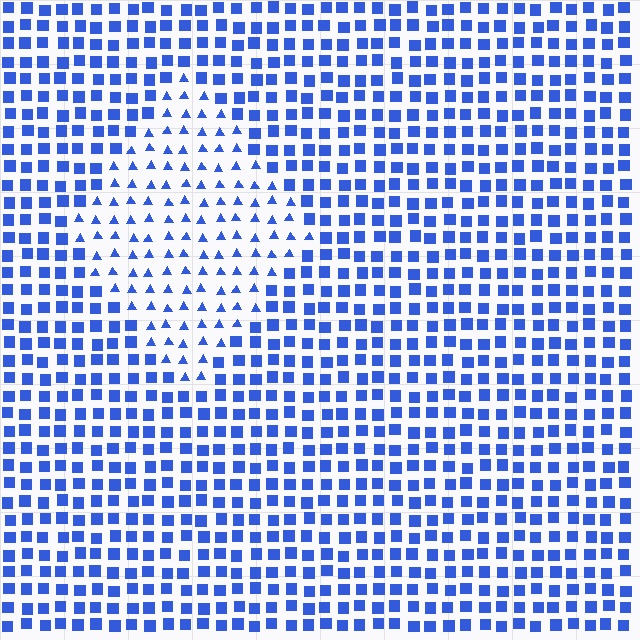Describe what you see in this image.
The image is filled with small blue elements arranged in a uniform grid. A diamond-shaped region contains triangles, while the surrounding area contains squares. The boundary is defined purely by the change in element shape.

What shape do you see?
I see a diamond.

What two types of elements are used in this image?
The image uses triangles inside the diamond region and squares outside it.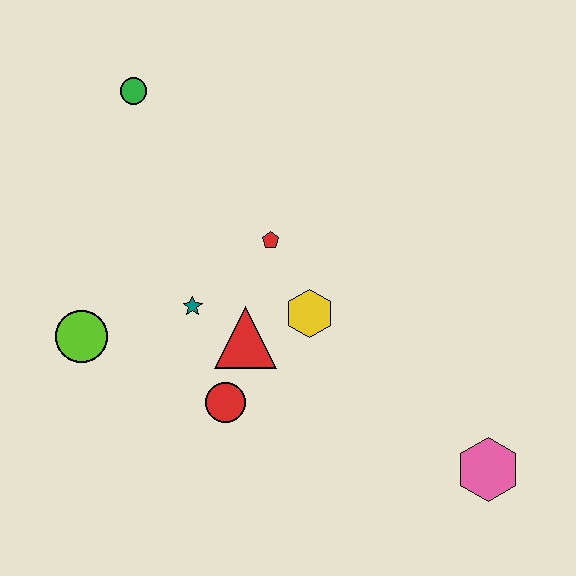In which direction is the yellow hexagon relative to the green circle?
The yellow hexagon is below the green circle.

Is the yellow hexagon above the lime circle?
Yes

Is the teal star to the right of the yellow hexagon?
No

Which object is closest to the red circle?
The red triangle is closest to the red circle.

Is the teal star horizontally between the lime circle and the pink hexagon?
Yes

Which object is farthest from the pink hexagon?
The green circle is farthest from the pink hexagon.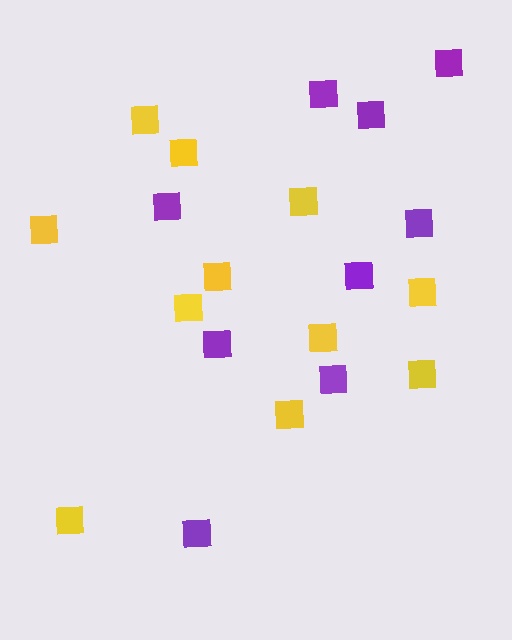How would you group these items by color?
There are 2 groups: one group of purple squares (9) and one group of yellow squares (11).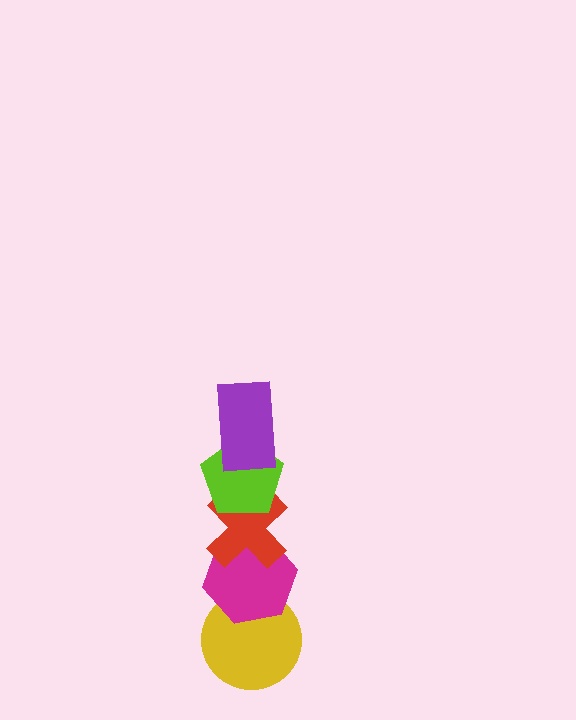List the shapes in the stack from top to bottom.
From top to bottom: the purple rectangle, the lime pentagon, the red cross, the magenta hexagon, the yellow circle.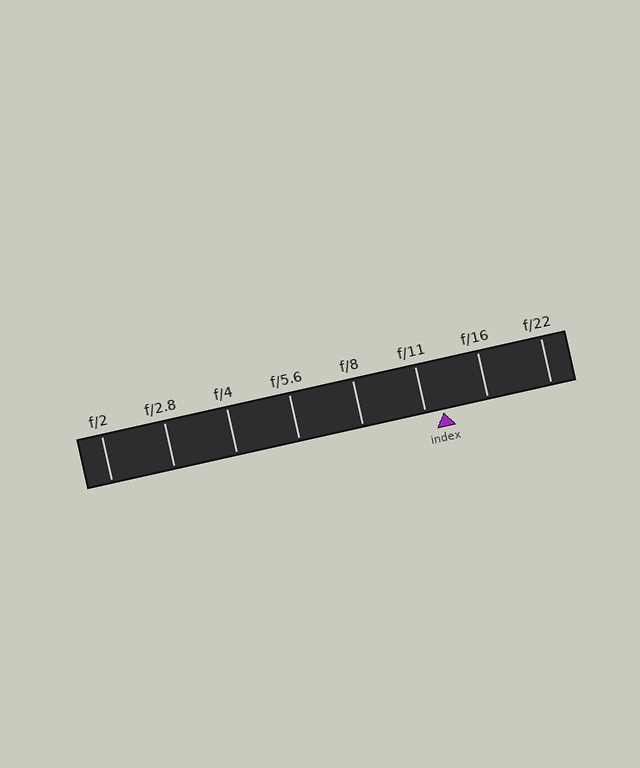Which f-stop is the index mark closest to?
The index mark is closest to f/11.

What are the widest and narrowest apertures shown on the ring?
The widest aperture shown is f/2 and the narrowest is f/22.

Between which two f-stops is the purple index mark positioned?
The index mark is between f/11 and f/16.